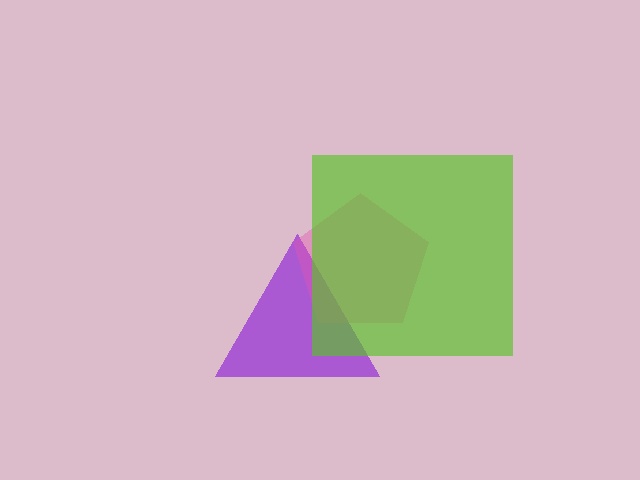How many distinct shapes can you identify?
There are 3 distinct shapes: a purple triangle, a pink pentagon, a lime square.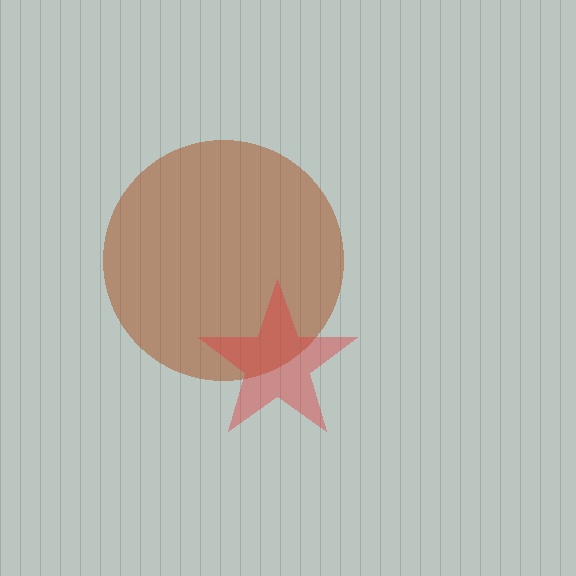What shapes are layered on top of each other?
The layered shapes are: a brown circle, a red star.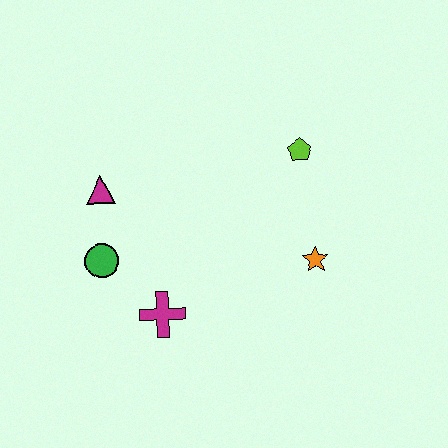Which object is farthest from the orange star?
The magenta triangle is farthest from the orange star.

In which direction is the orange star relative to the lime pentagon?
The orange star is below the lime pentagon.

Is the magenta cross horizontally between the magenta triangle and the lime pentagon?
Yes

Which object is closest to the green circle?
The magenta triangle is closest to the green circle.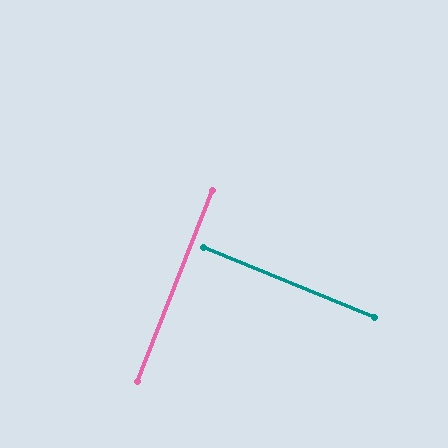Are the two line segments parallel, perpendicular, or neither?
Perpendicular — they meet at approximately 89°.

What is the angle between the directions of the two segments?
Approximately 89 degrees.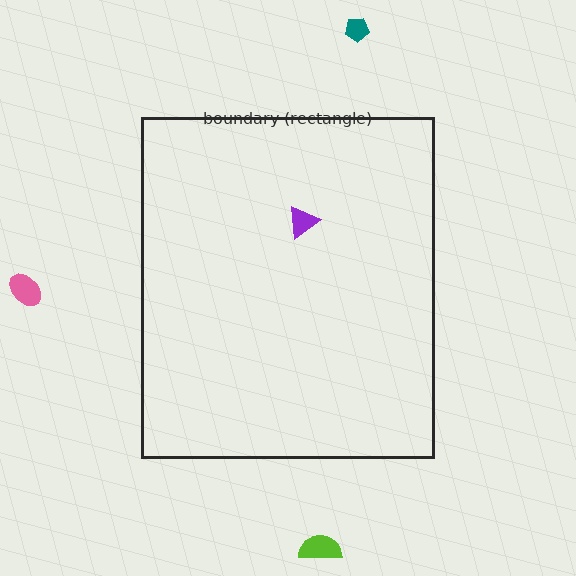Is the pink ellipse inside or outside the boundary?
Outside.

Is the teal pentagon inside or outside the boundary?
Outside.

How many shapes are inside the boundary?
1 inside, 3 outside.